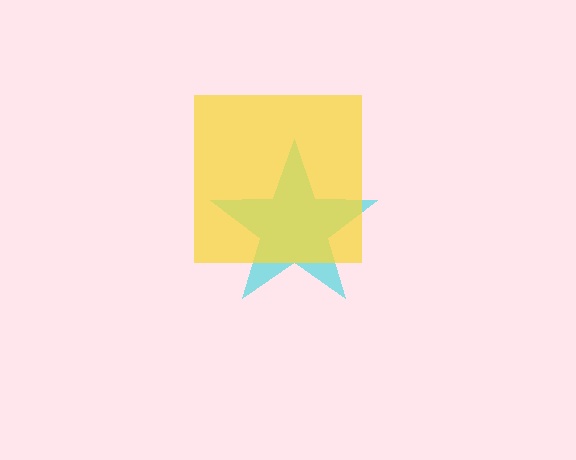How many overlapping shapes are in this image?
There are 2 overlapping shapes in the image.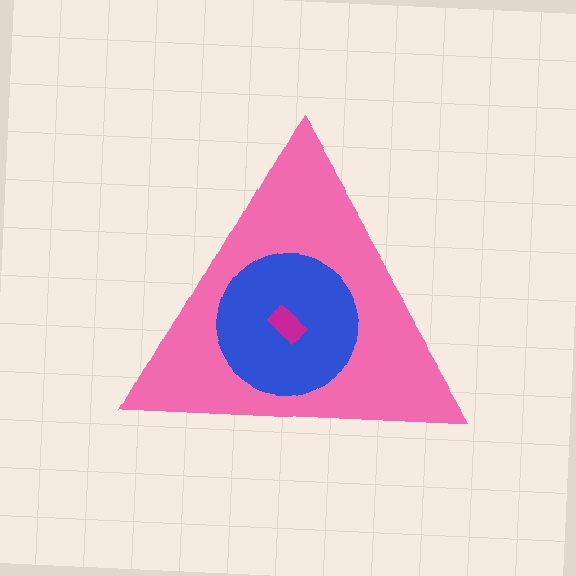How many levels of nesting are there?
3.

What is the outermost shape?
The pink triangle.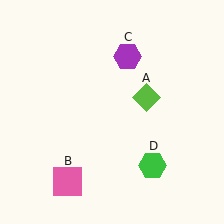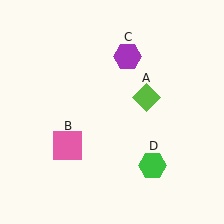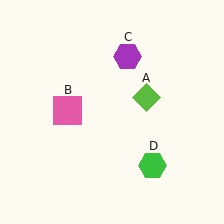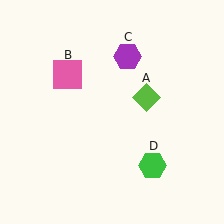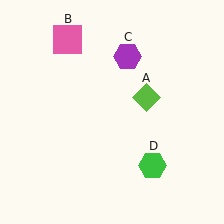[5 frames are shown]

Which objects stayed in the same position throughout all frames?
Lime diamond (object A) and purple hexagon (object C) and green hexagon (object D) remained stationary.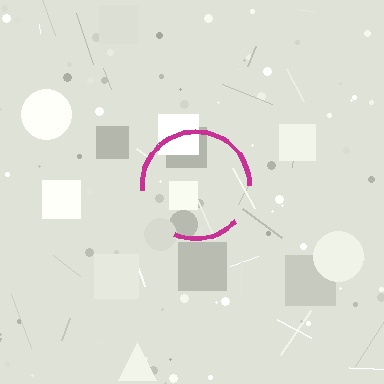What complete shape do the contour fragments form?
The contour fragments form a circle.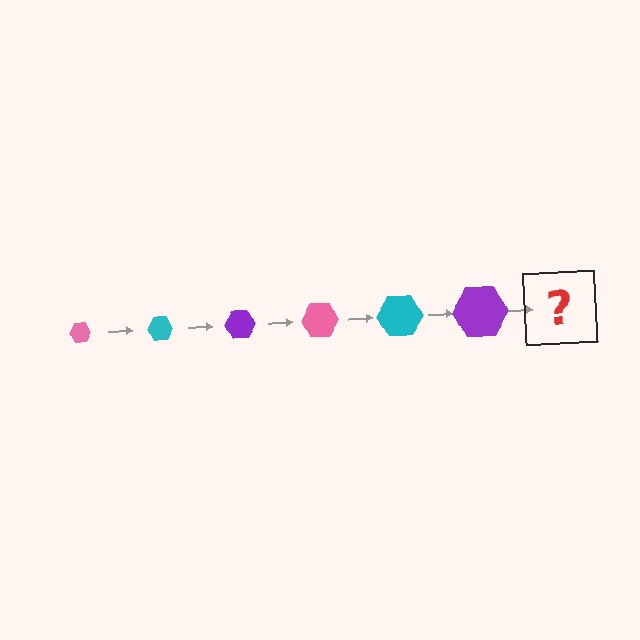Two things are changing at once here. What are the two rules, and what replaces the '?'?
The two rules are that the hexagon grows larger each step and the color cycles through pink, cyan, and purple. The '?' should be a pink hexagon, larger than the previous one.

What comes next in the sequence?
The next element should be a pink hexagon, larger than the previous one.